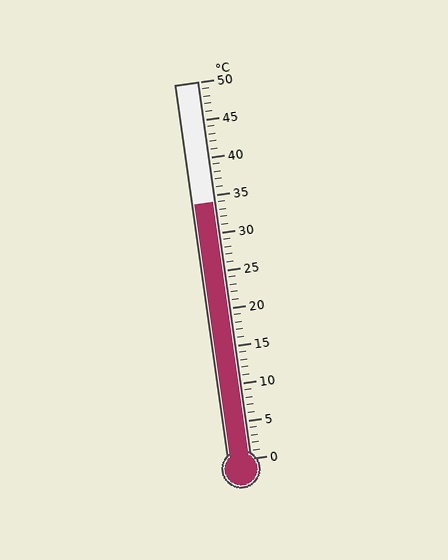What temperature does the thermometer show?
The thermometer shows approximately 34°C.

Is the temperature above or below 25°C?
The temperature is above 25°C.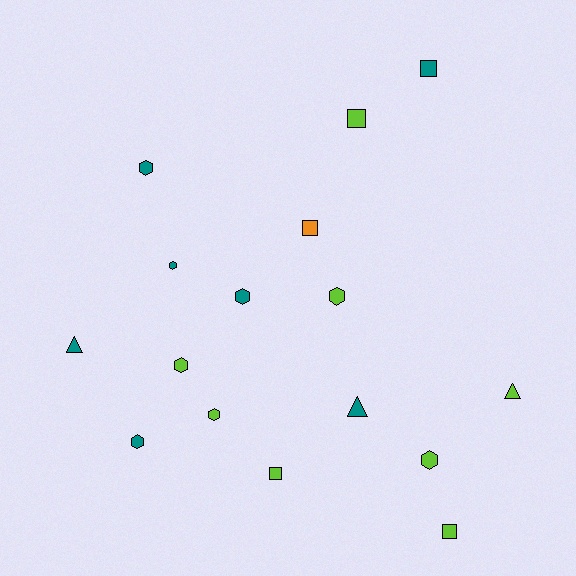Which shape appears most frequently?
Hexagon, with 8 objects.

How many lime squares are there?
There are 3 lime squares.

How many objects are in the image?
There are 16 objects.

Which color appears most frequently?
Lime, with 8 objects.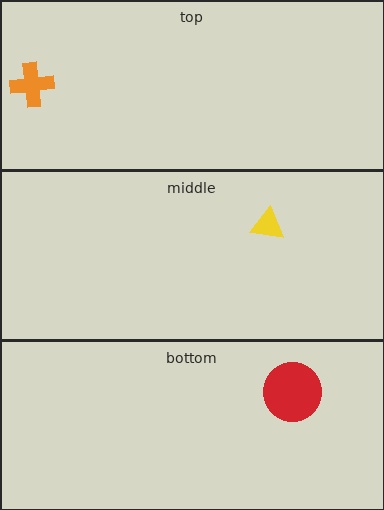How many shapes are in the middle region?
1.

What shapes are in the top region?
The orange cross.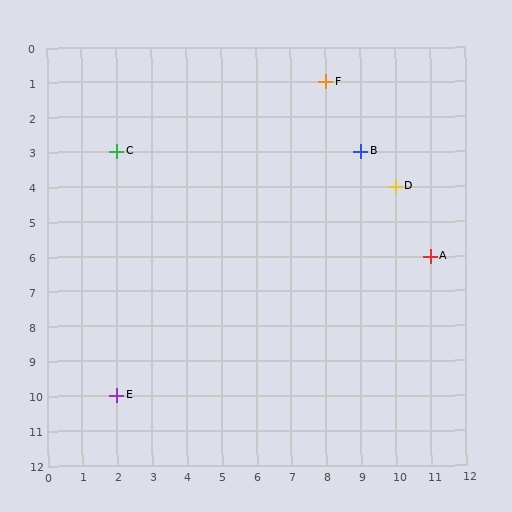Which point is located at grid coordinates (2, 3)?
Point C is at (2, 3).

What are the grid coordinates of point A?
Point A is at grid coordinates (11, 6).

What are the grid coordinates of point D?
Point D is at grid coordinates (10, 4).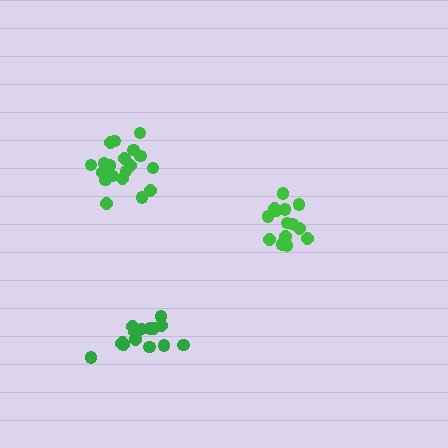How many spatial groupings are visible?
There are 3 spatial groupings.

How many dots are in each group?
Group 1: 14 dots, Group 2: 16 dots, Group 3: 19 dots (49 total).